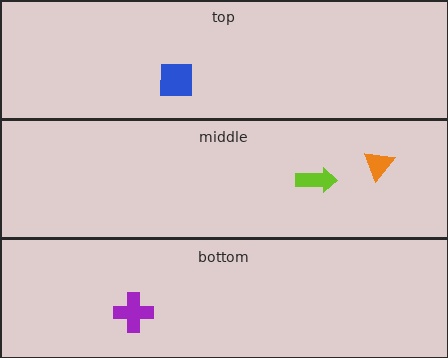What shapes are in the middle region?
The lime arrow, the orange triangle.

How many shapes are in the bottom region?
1.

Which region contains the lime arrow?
The middle region.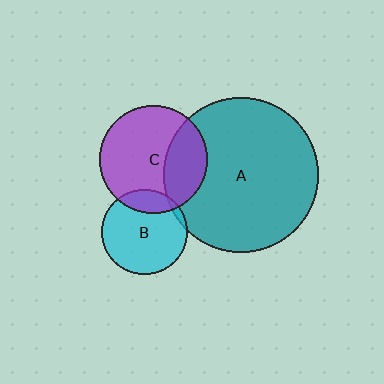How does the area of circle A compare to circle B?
Approximately 3.3 times.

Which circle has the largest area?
Circle A (teal).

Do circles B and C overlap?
Yes.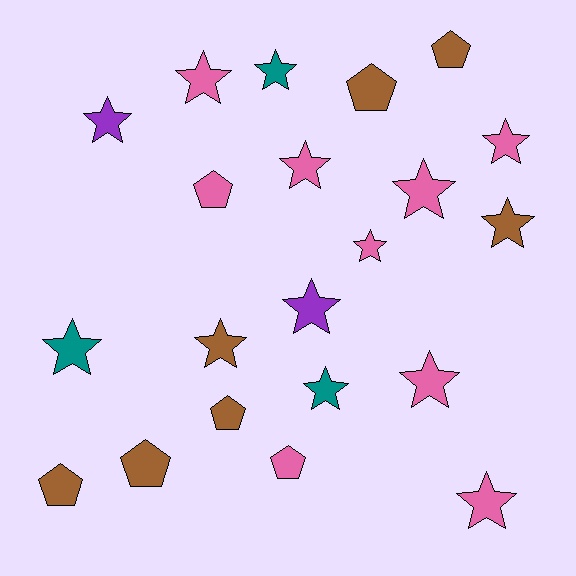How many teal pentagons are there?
There are no teal pentagons.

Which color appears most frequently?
Pink, with 9 objects.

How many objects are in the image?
There are 21 objects.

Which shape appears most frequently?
Star, with 14 objects.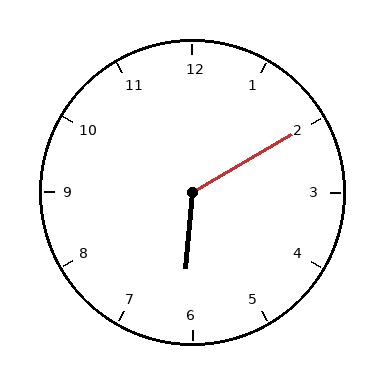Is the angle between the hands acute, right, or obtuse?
It is obtuse.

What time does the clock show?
6:10.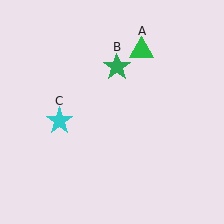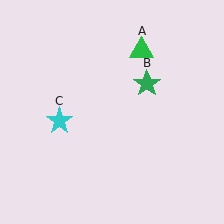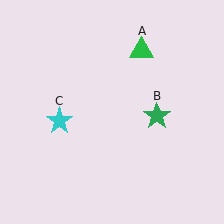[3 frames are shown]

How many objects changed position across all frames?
1 object changed position: green star (object B).